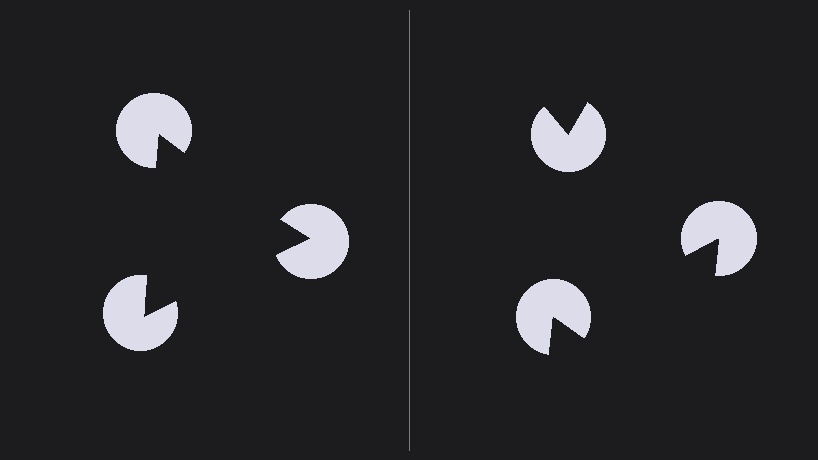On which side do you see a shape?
An illusory triangle appears on the left side. On the right side the wedge cuts are rotated, so no coherent shape forms.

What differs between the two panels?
The pac-man discs are positioned identically on both sides; only the wedge orientations differ. On the left they align to a triangle; on the right they are misaligned.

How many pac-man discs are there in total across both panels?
6 — 3 on each side.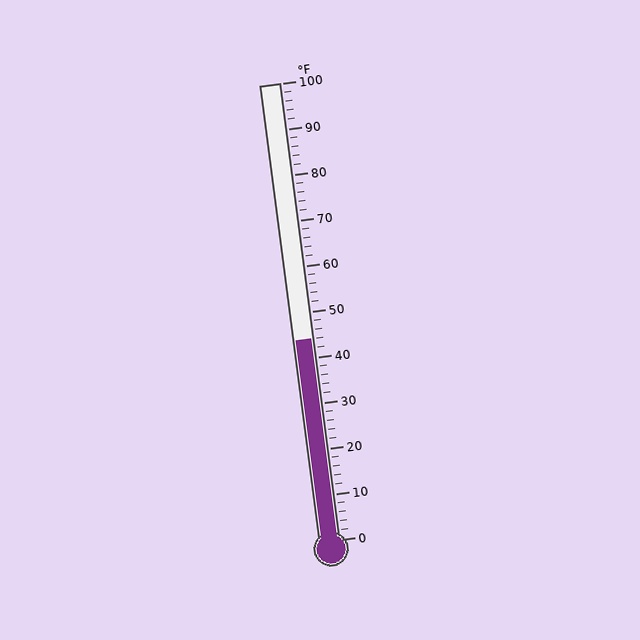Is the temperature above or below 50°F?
The temperature is below 50°F.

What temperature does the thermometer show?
The thermometer shows approximately 44°F.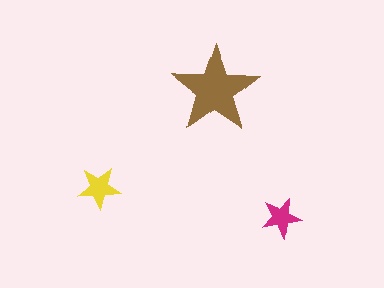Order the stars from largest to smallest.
the brown one, the yellow one, the magenta one.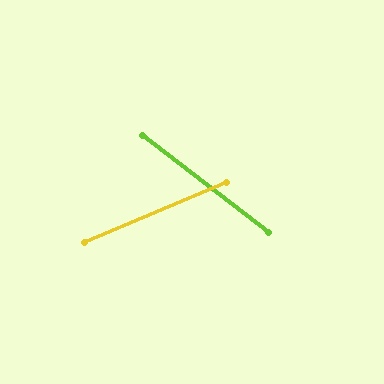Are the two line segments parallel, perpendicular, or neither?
Neither parallel nor perpendicular — they differ by about 60°.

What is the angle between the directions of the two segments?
Approximately 60 degrees.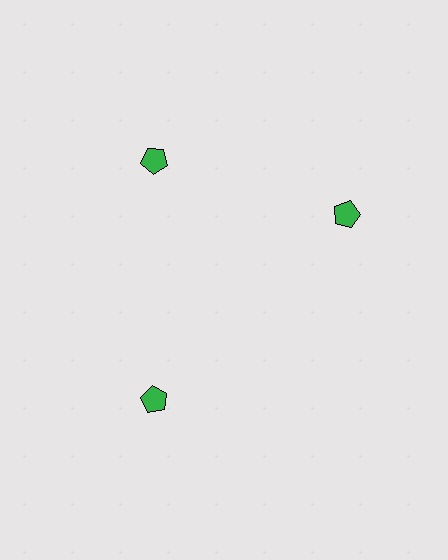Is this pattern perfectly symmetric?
No. The 3 green pentagons are arranged in a ring, but one element near the 3 o'clock position is rotated out of alignment along the ring, breaking the 3-fold rotational symmetry.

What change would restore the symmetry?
The symmetry would be restored by rotating it back into even spacing with its neighbors so that all 3 pentagons sit at equal angles and equal distance from the center.